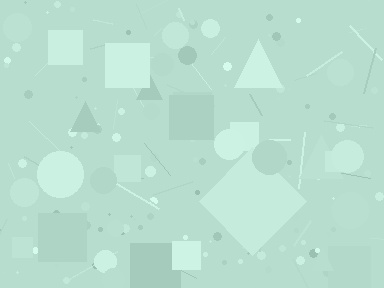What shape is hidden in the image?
A diamond is hidden in the image.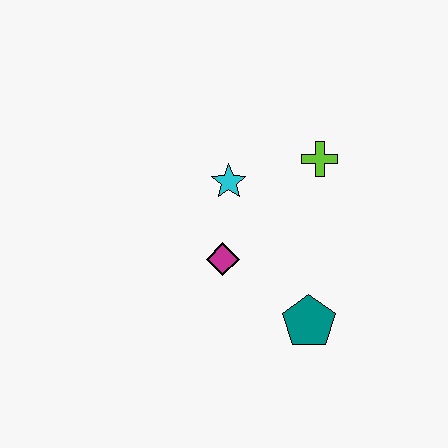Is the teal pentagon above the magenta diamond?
No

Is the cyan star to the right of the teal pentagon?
No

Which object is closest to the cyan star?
The magenta diamond is closest to the cyan star.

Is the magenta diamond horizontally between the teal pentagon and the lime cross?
No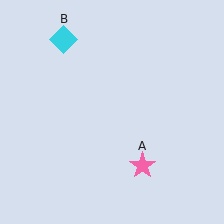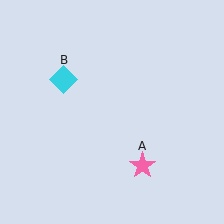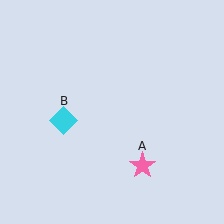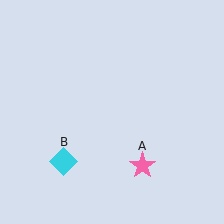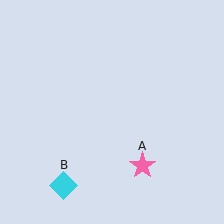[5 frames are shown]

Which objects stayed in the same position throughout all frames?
Pink star (object A) remained stationary.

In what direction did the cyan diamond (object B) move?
The cyan diamond (object B) moved down.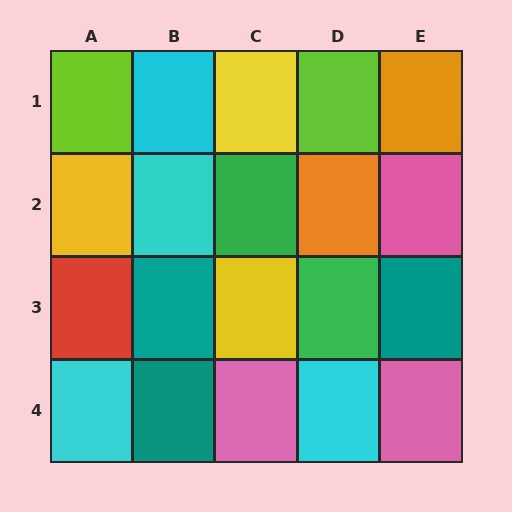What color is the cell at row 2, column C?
Green.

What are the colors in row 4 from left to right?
Cyan, teal, pink, cyan, pink.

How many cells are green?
2 cells are green.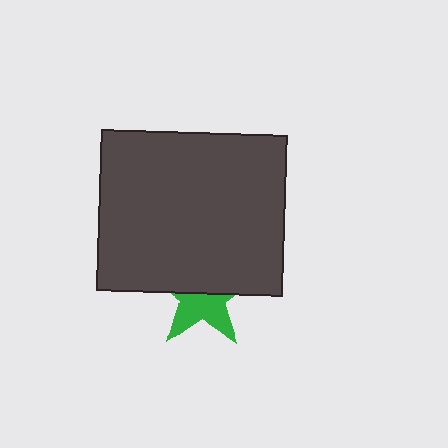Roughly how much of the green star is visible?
About half of it is visible (roughly 45%).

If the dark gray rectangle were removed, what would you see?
You would see the complete green star.